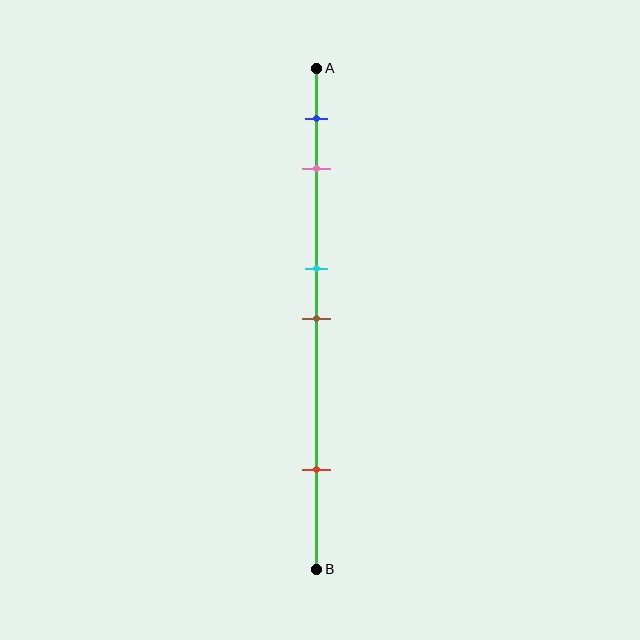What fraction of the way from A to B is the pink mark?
The pink mark is approximately 20% (0.2) of the way from A to B.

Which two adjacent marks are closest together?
The cyan and brown marks are the closest adjacent pair.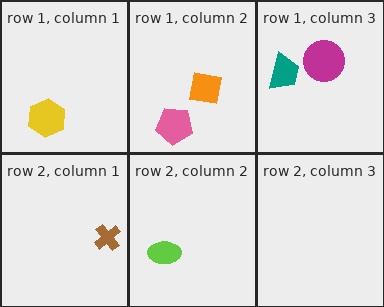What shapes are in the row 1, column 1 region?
The yellow hexagon.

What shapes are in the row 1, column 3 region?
The teal trapezoid, the magenta circle.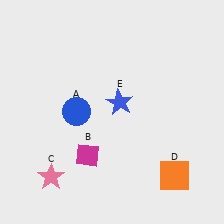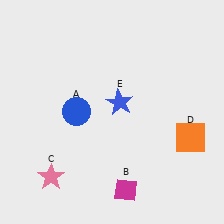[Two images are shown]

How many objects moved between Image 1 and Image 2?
2 objects moved between the two images.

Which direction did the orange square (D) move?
The orange square (D) moved up.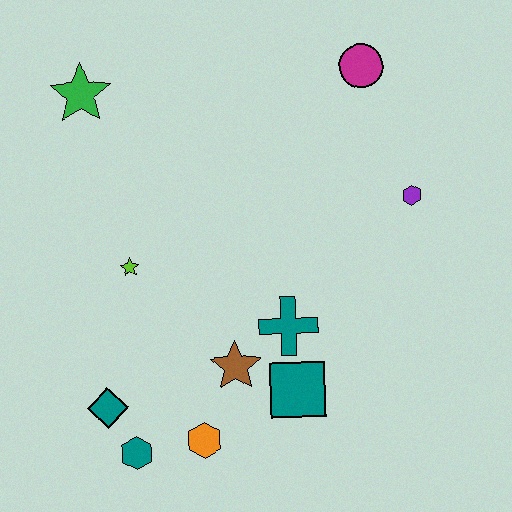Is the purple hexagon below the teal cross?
No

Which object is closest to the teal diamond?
The teal hexagon is closest to the teal diamond.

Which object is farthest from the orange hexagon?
The magenta circle is farthest from the orange hexagon.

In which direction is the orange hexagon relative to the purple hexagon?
The orange hexagon is below the purple hexagon.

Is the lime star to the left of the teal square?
Yes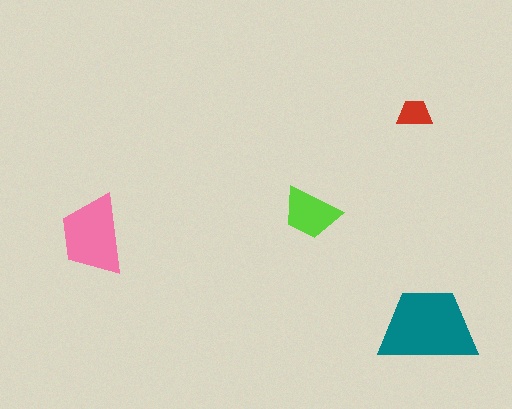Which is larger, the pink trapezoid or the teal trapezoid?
The teal one.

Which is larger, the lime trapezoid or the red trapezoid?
The lime one.